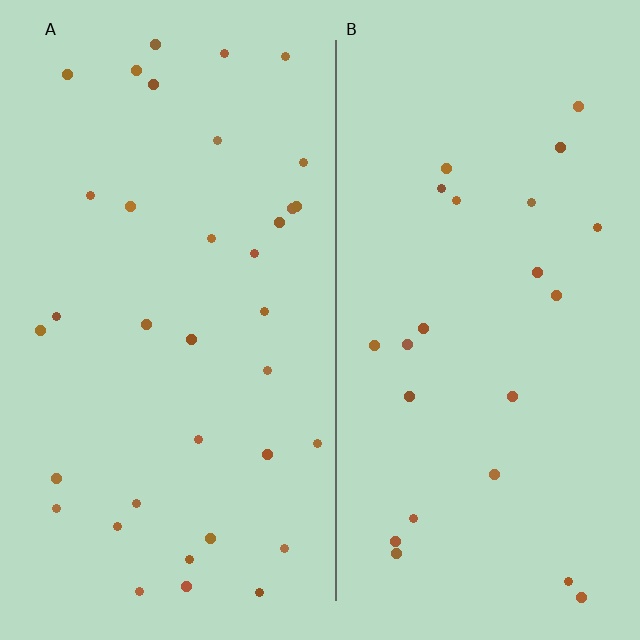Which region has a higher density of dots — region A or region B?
A (the left).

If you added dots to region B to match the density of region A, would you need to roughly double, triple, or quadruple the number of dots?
Approximately double.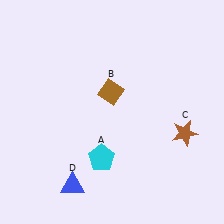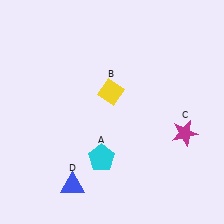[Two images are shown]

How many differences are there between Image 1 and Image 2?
There are 2 differences between the two images.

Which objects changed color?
B changed from brown to yellow. C changed from brown to magenta.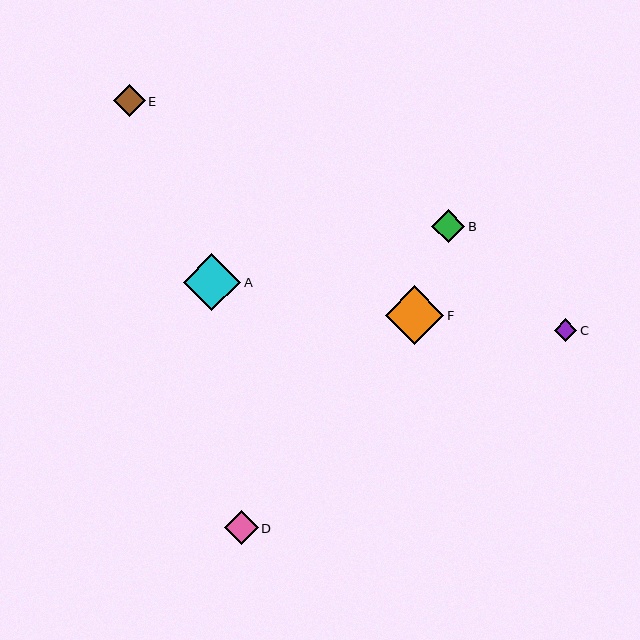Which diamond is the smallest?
Diamond C is the smallest with a size of approximately 23 pixels.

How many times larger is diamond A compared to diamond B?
Diamond A is approximately 1.7 times the size of diamond B.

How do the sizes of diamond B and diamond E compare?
Diamond B and diamond E are approximately the same size.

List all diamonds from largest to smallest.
From largest to smallest: F, A, D, B, E, C.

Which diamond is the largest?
Diamond F is the largest with a size of approximately 58 pixels.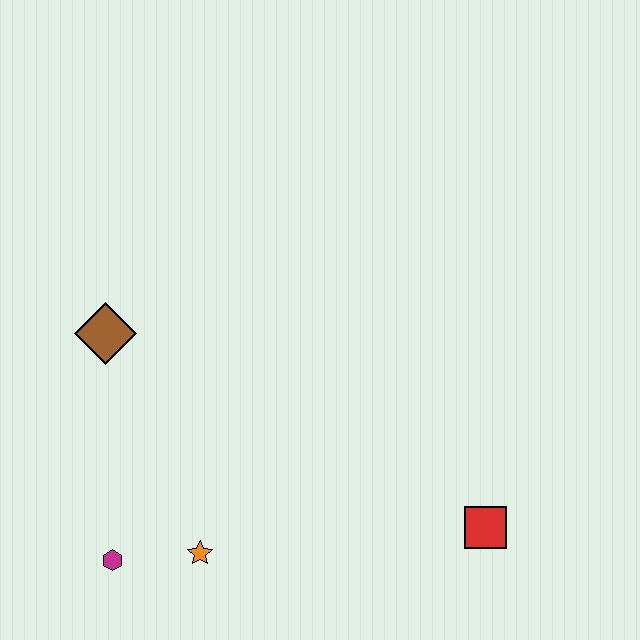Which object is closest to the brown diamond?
The magenta hexagon is closest to the brown diamond.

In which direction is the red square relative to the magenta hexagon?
The red square is to the right of the magenta hexagon.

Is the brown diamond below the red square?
No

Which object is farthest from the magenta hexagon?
The red square is farthest from the magenta hexagon.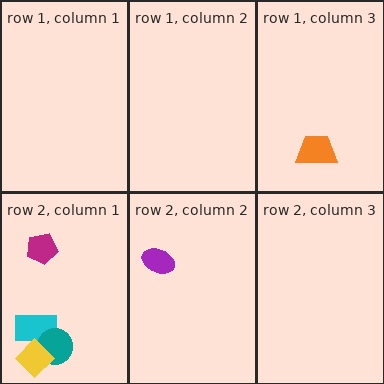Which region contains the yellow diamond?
The row 2, column 1 region.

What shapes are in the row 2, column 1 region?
The magenta pentagon, the cyan rectangle, the teal circle, the yellow diamond.